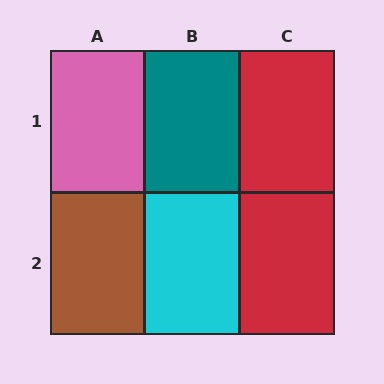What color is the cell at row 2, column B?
Cyan.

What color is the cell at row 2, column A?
Brown.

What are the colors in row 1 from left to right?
Pink, teal, red.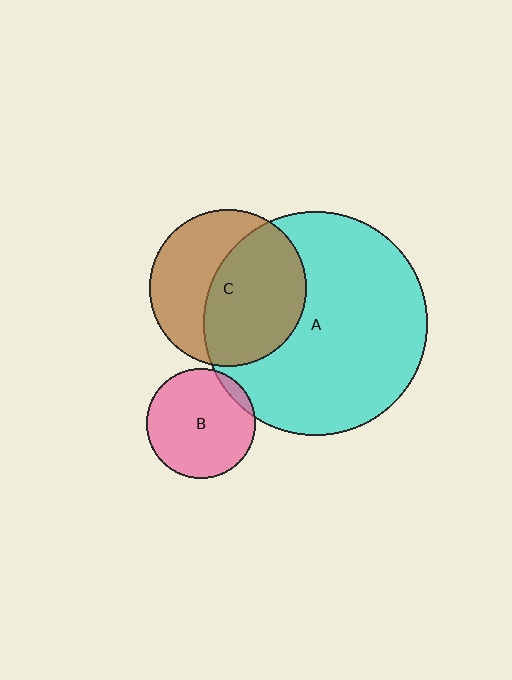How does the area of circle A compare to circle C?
Approximately 2.0 times.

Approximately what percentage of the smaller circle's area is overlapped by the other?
Approximately 5%.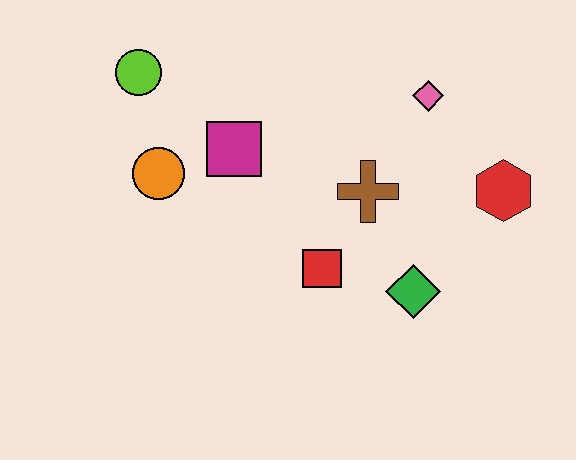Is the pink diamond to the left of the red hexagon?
Yes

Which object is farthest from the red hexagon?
The lime circle is farthest from the red hexagon.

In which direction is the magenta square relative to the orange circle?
The magenta square is to the right of the orange circle.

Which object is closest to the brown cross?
The red square is closest to the brown cross.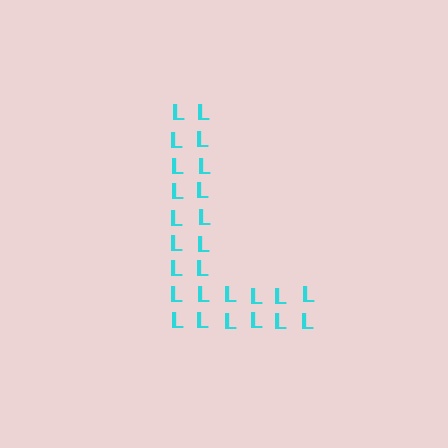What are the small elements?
The small elements are letter L's.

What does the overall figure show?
The overall figure shows the letter L.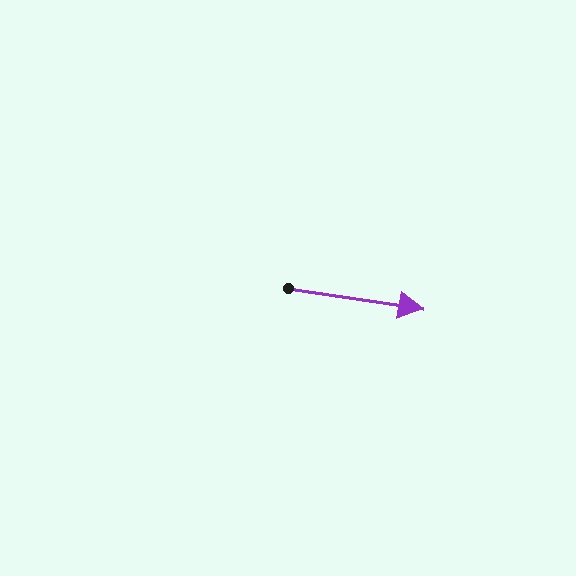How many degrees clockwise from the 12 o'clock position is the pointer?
Approximately 99 degrees.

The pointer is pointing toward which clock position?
Roughly 3 o'clock.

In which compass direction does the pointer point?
East.